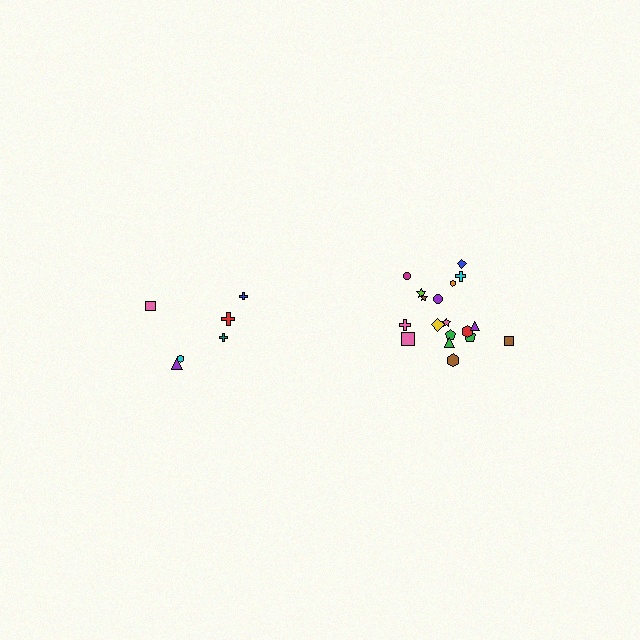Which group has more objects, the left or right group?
The right group.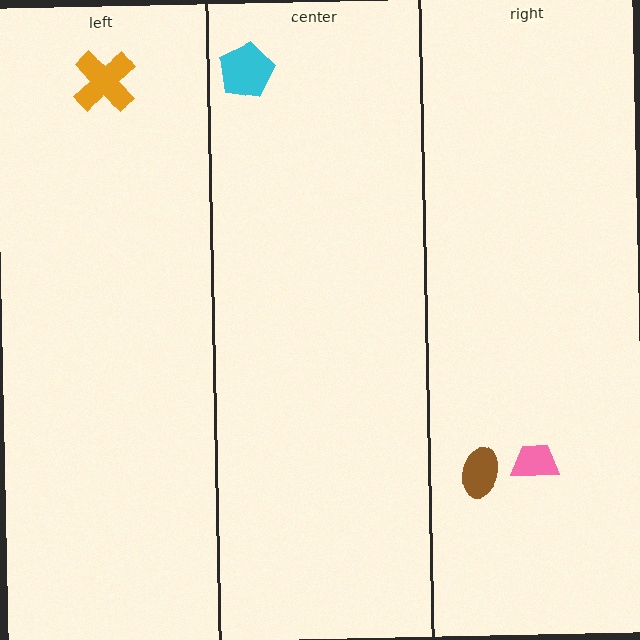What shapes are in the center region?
The cyan pentagon.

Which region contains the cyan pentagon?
The center region.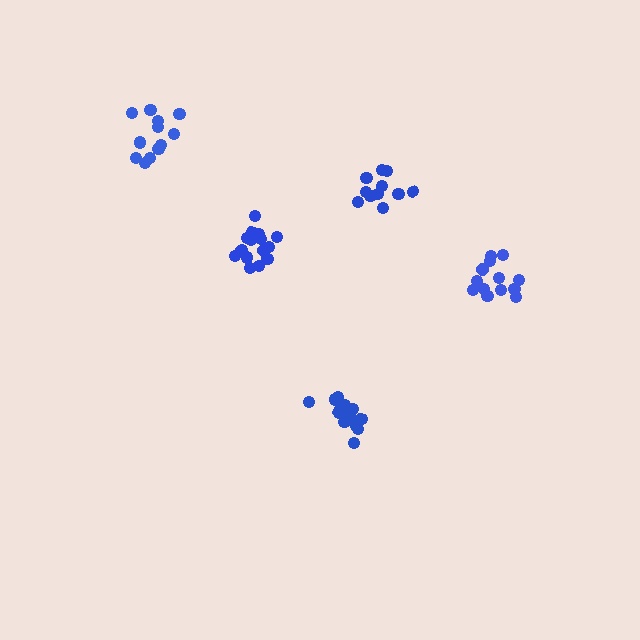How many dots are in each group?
Group 1: 16 dots, Group 2: 14 dots, Group 3: 11 dots, Group 4: 13 dots, Group 5: 12 dots (66 total).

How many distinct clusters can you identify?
There are 5 distinct clusters.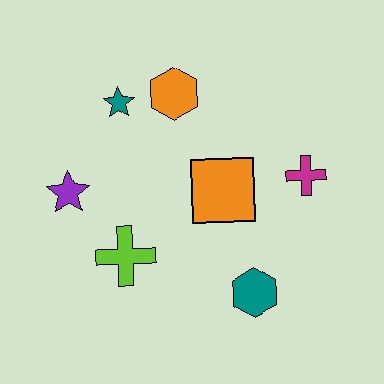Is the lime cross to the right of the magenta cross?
No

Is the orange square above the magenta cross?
No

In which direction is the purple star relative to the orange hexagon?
The purple star is to the left of the orange hexagon.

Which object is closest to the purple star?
The lime cross is closest to the purple star.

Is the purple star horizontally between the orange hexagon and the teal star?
No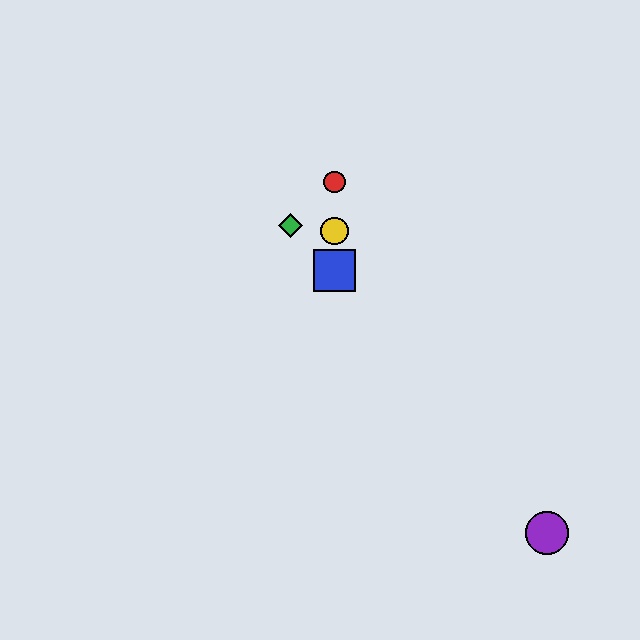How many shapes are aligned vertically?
3 shapes (the red circle, the blue square, the yellow circle) are aligned vertically.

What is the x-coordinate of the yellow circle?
The yellow circle is at x≈335.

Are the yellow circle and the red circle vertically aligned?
Yes, both are at x≈335.